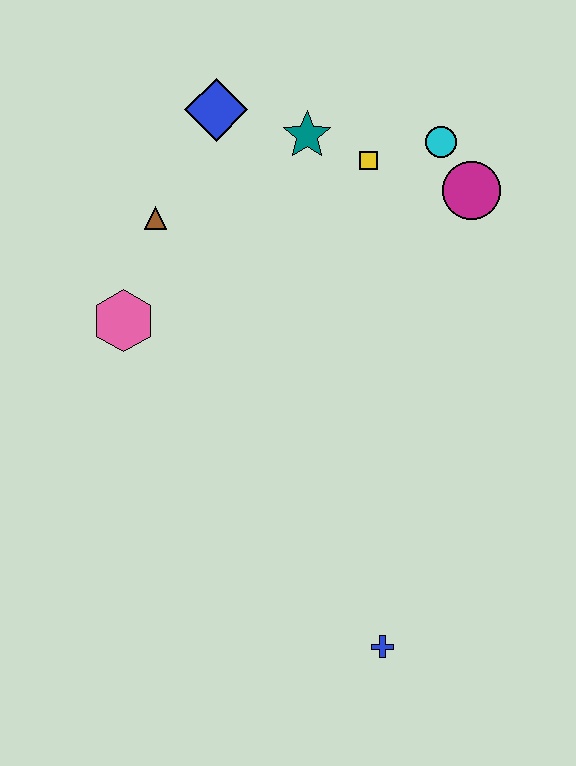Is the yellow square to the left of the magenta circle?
Yes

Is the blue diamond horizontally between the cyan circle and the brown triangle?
Yes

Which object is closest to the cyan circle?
The magenta circle is closest to the cyan circle.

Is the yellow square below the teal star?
Yes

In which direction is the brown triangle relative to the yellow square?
The brown triangle is to the left of the yellow square.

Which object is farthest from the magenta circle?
The blue cross is farthest from the magenta circle.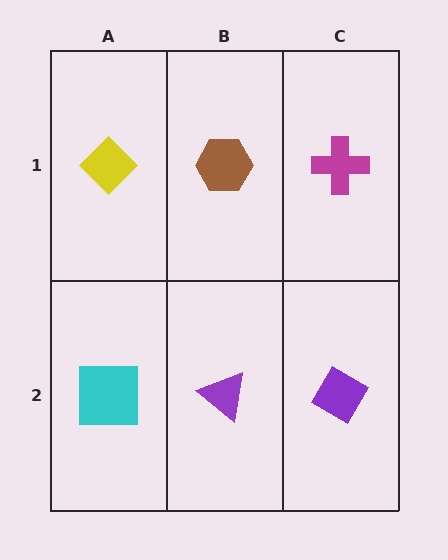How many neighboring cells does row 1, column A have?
2.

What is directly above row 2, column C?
A magenta cross.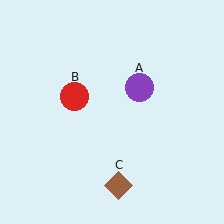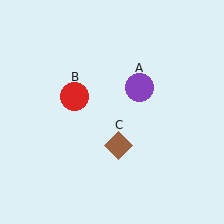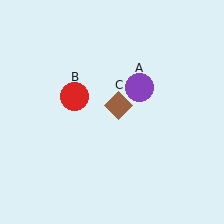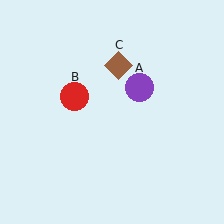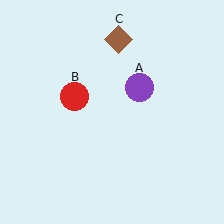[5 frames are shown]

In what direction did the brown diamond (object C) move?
The brown diamond (object C) moved up.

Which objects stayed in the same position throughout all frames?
Purple circle (object A) and red circle (object B) remained stationary.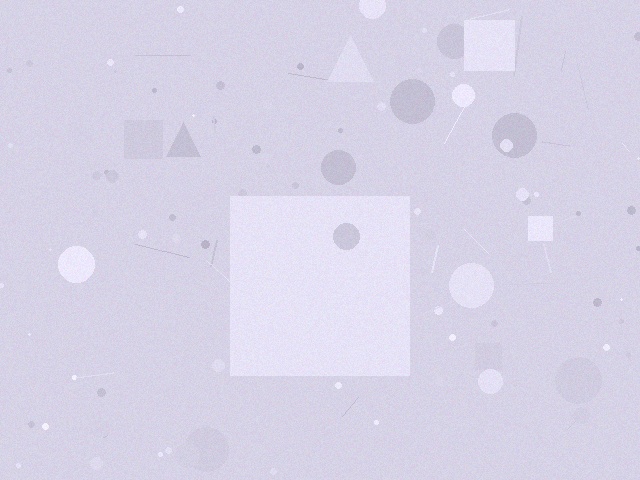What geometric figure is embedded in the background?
A square is embedded in the background.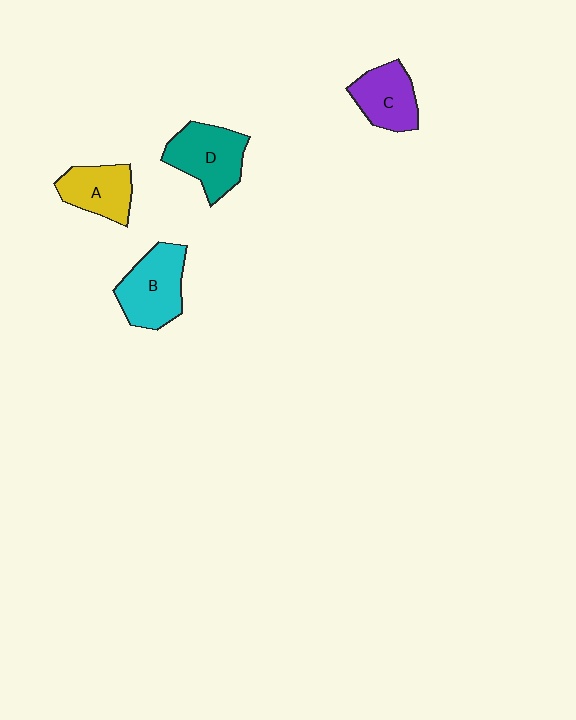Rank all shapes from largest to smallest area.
From largest to smallest: B (cyan), D (teal), C (purple), A (yellow).